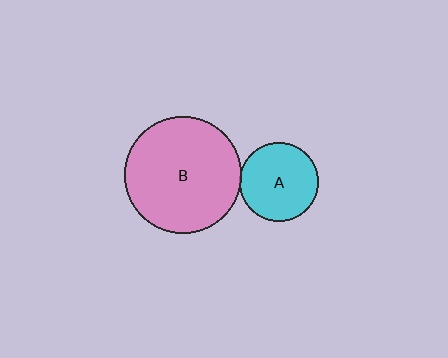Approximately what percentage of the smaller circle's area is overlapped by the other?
Approximately 5%.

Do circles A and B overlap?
Yes.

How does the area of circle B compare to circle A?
Approximately 2.2 times.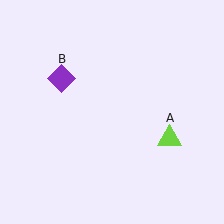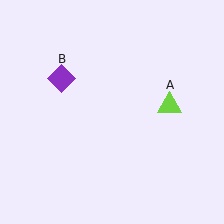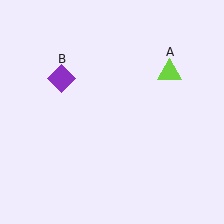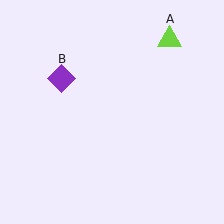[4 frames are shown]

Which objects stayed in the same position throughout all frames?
Purple diamond (object B) remained stationary.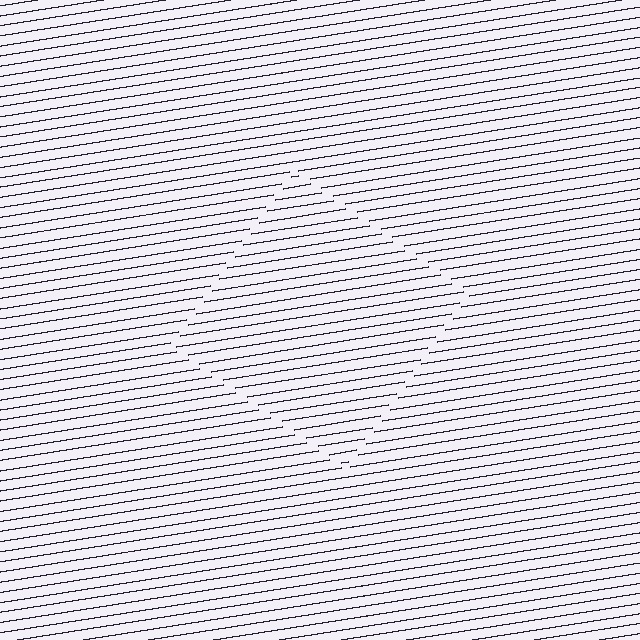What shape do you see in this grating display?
An illusory square. The interior of the shape contains the same grating, shifted by half a period — the contour is defined by the phase discontinuity where line-ends from the inner and outer gratings abut.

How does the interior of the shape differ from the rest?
The interior of the shape contains the same grating, shifted by half a period — the contour is defined by the phase discontinuity where line-ends from the inner and outer gratings abut.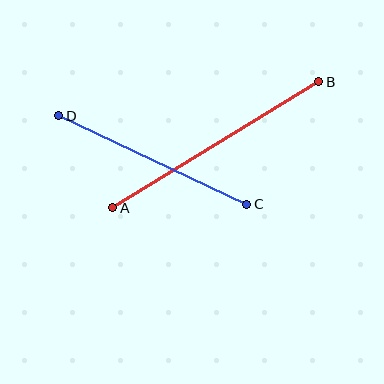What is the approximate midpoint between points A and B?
The midpoint is at approximately (216, 145) pixels.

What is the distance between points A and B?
The distance is approximately 241 pixels.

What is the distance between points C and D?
The distance is approximately 208 pixels.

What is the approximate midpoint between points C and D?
The midpoint is at approximately (153, 160) pixels.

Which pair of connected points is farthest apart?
Points A and B are farthest apart.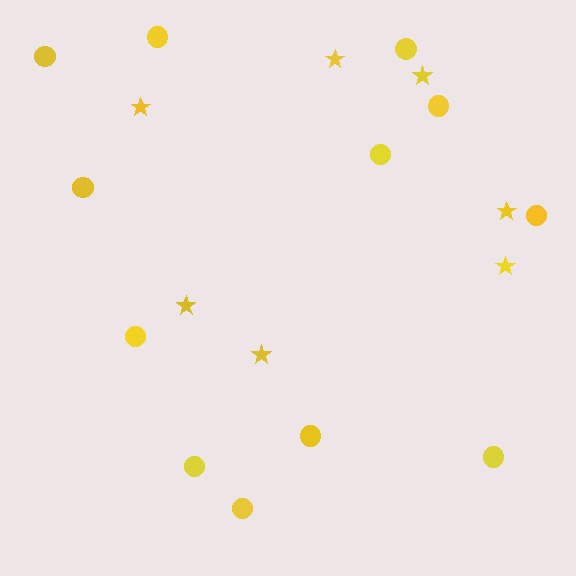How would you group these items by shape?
There are 2 groups: one group of stars (7) and one group of circles (12).